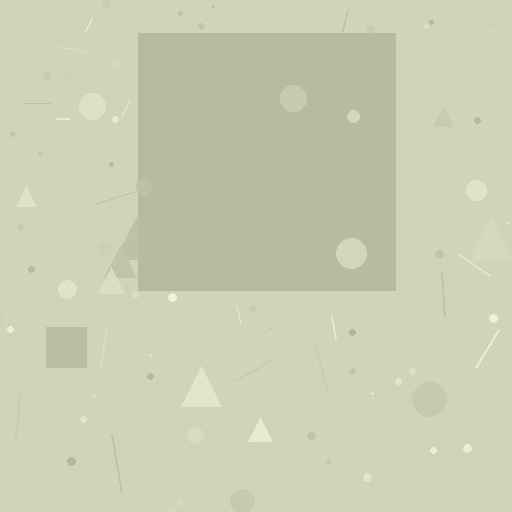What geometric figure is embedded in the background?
A square is embedded in the background.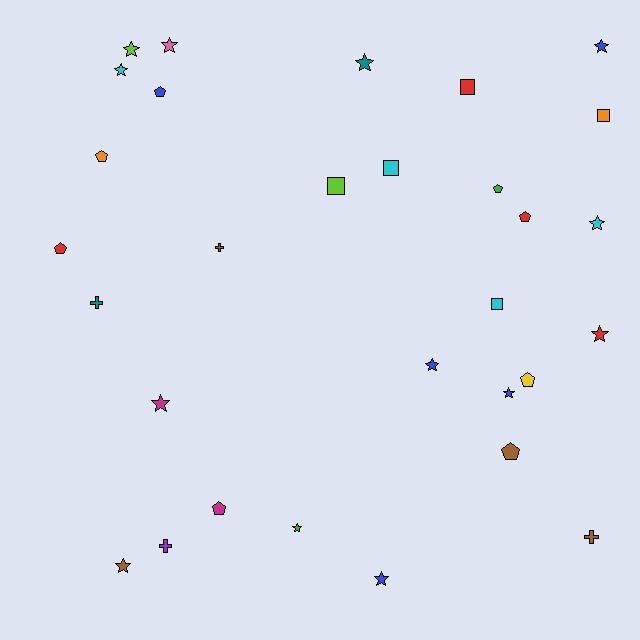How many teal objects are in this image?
There are 2 teal objects.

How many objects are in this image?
There are 30 objects.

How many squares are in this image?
There are 5 squares.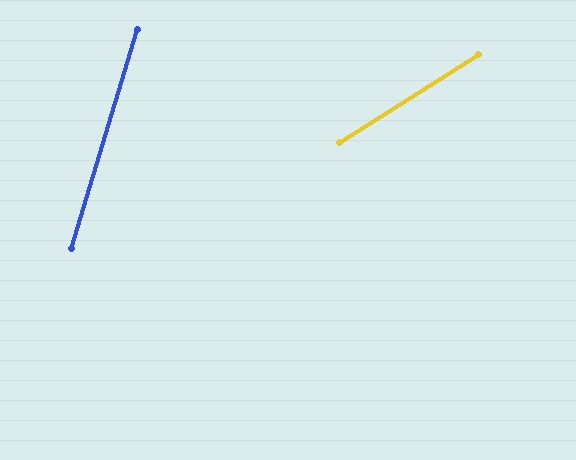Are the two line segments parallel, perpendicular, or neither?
Neither parallel nor perpendicular — they differ by about 41°.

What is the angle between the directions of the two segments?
Approximately 41 degrees.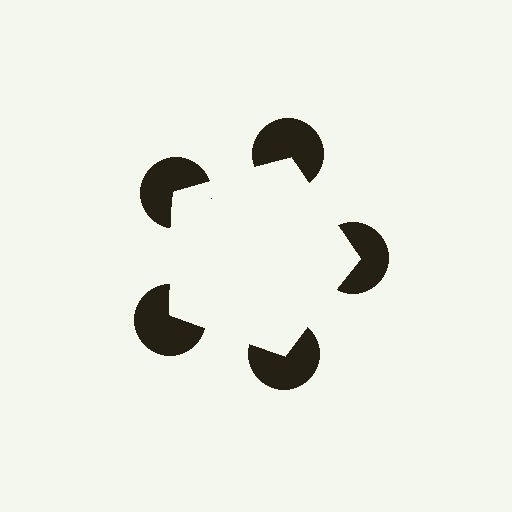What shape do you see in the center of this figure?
An illusory pentagon — its edges are inferred from the aligned wedge cuts in the pac-man discs, not physically drawn.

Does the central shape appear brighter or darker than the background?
It typically appears slightly brighter than the background, even though no actual brightness change is drawn.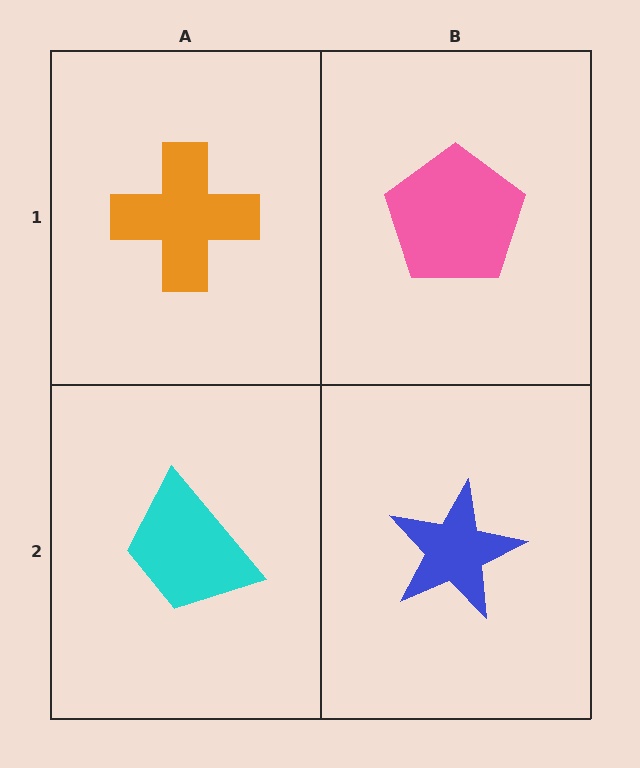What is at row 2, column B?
A blue star.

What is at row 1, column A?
An orange cross.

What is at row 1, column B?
A pink pentagon.